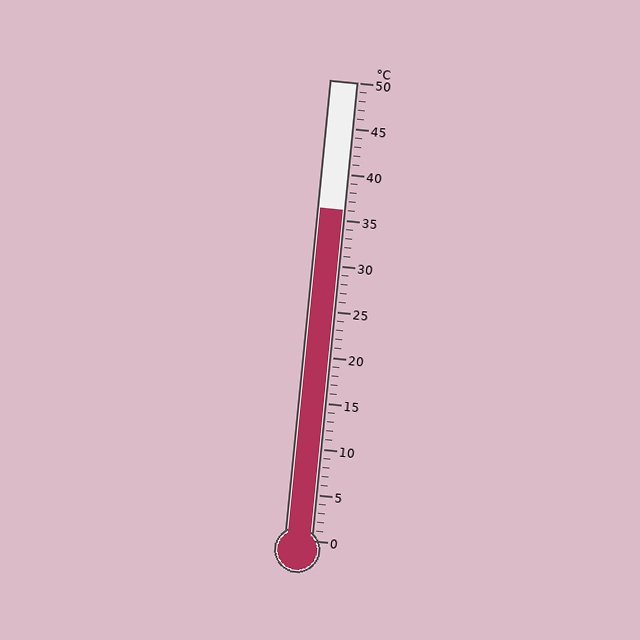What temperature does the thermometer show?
The thermometer shows approximately 36°C.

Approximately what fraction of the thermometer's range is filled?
The thermometer is filled to approximately 70% of its range.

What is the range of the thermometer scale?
The thermometer scale ranges from 0°C to 50°C.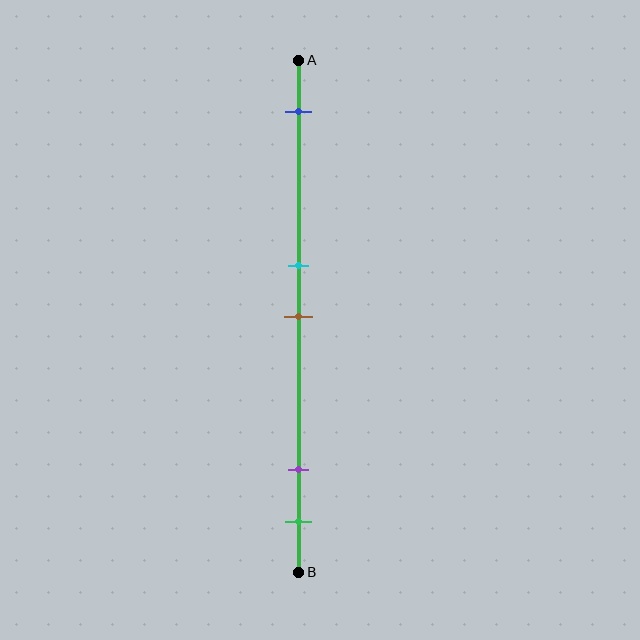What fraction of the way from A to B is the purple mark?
The purple mark is approximately 80% (0.8) of the way from A to B.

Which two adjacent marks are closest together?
The cyan and brown marks are the closest adjacent pair.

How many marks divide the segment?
There are 5 marks dividing the segment.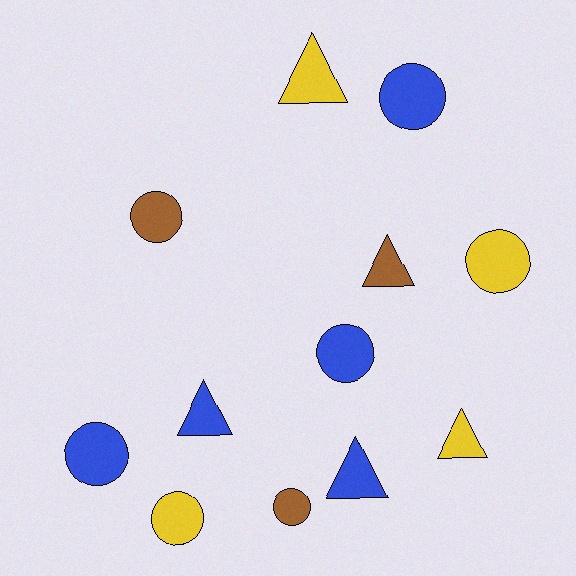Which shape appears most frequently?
Circle, with 7 objects.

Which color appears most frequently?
Blue, with 5 objects.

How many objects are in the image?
There are 12 objects.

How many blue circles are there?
There are 3 blue circles.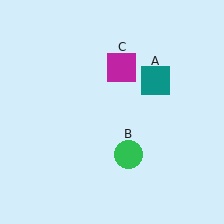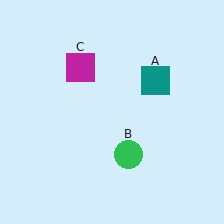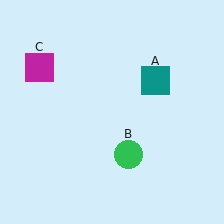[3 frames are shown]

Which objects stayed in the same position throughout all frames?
Teal square (object A) and green circle (object B) remained stationary.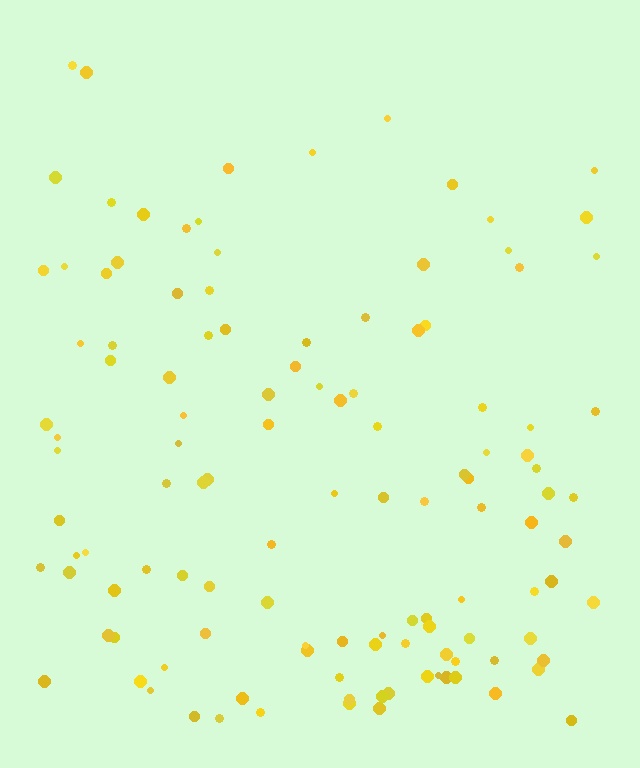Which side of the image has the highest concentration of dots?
The bottom.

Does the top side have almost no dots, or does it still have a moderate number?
Still a moderate number, just noticeably fewer than the bottom.